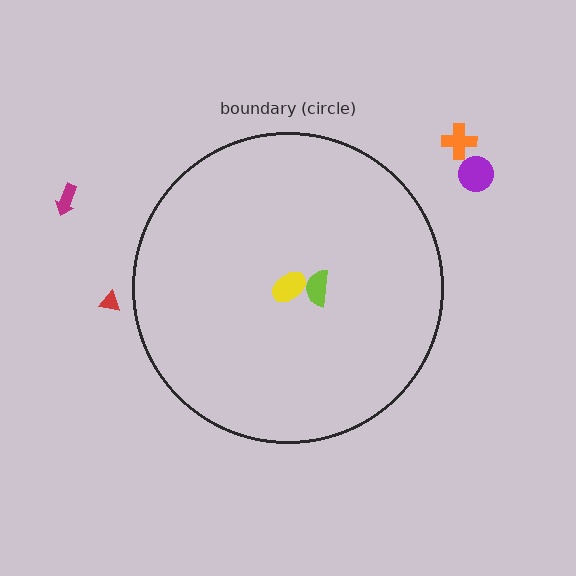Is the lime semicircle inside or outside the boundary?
Inside.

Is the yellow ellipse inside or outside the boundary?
Inside.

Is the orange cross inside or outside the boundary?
Outside.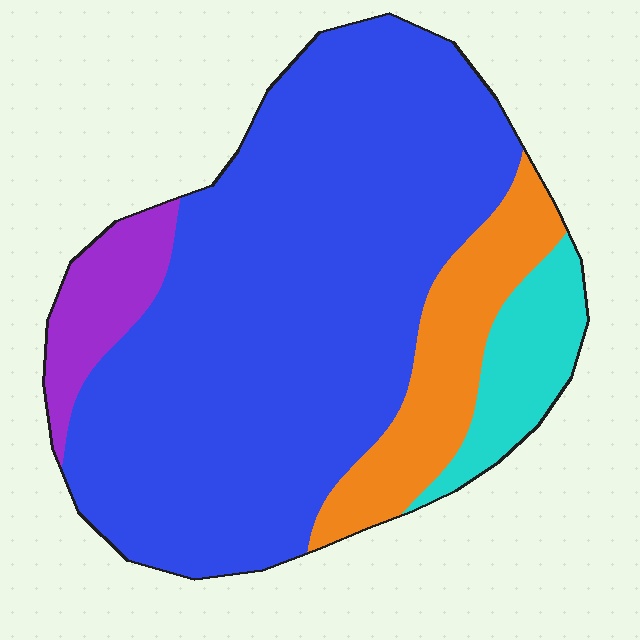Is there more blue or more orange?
Blue.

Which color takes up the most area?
Blue, at roughly 70%.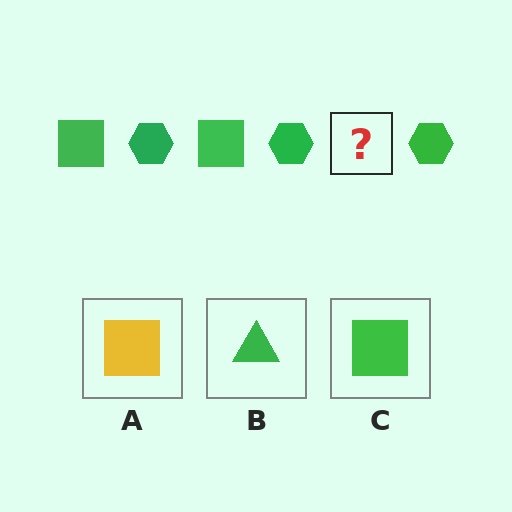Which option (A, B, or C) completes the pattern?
C.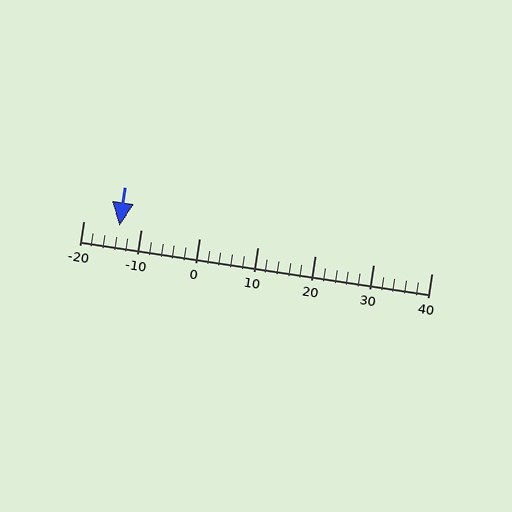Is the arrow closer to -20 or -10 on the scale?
The arrow is closer to -10.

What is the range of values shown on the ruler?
The ruler shows values from -20 to 40.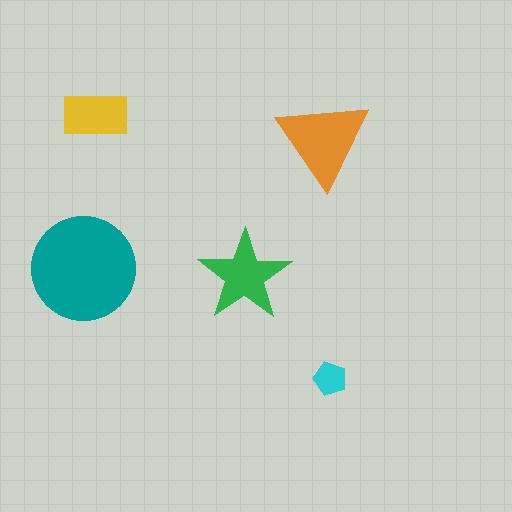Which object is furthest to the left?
The teal circle is leftmost.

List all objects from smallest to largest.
The cyan pentagon, the yellow rectangle, the green star, the orange triangle, the teal circle.